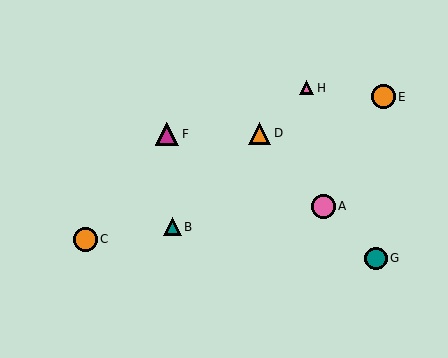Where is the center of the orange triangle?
The center of the orange triangle is at (260, 133).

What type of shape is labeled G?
Shape G is a teal circle.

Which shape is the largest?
The orange circle (labeled E) is the largest.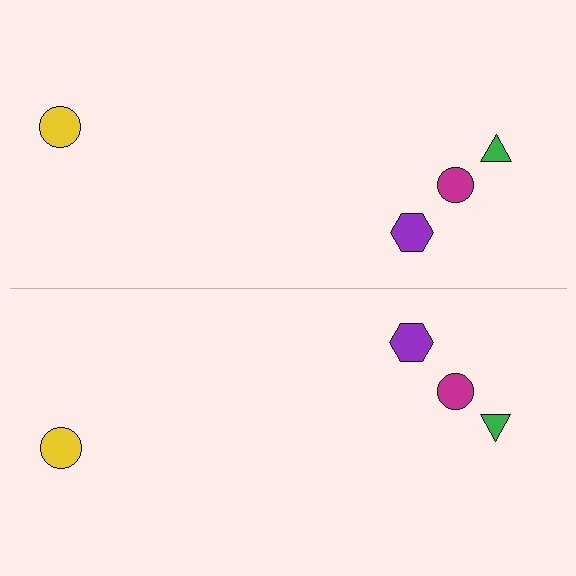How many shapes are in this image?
There are 8 shapes in this image.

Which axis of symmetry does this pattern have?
The pattern has a horizontal axis of symmetry running through the center of the image.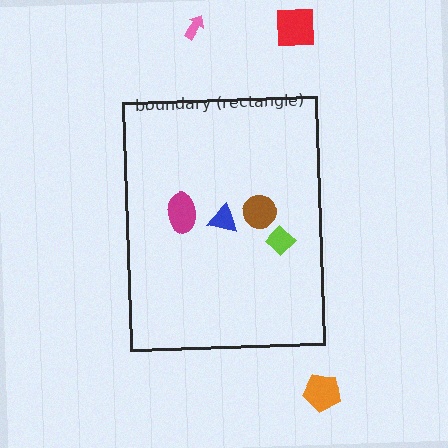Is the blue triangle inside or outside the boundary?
Inside.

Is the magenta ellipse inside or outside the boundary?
Inside.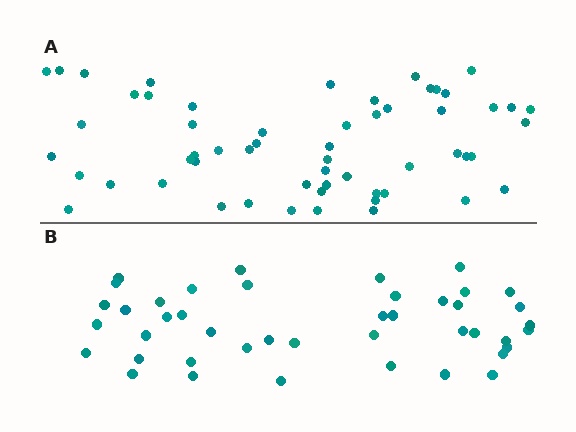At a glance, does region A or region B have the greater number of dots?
Region A (the top region) has more dots.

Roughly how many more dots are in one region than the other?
Region A has approximately 15 more dots than region B.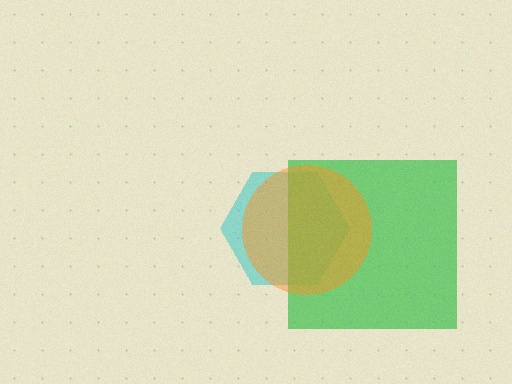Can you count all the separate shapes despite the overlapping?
Yes, there are 3 separate shapes.